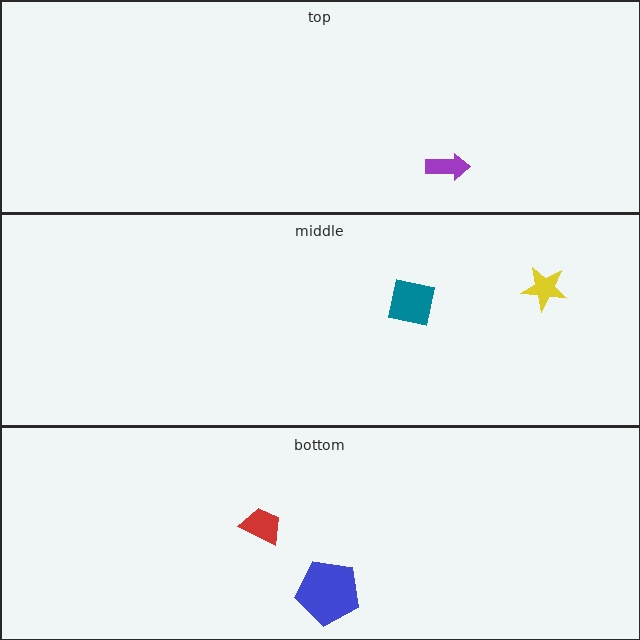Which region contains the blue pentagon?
The bottom region.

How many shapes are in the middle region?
2.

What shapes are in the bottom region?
The red trapezoid, the blue pentagon.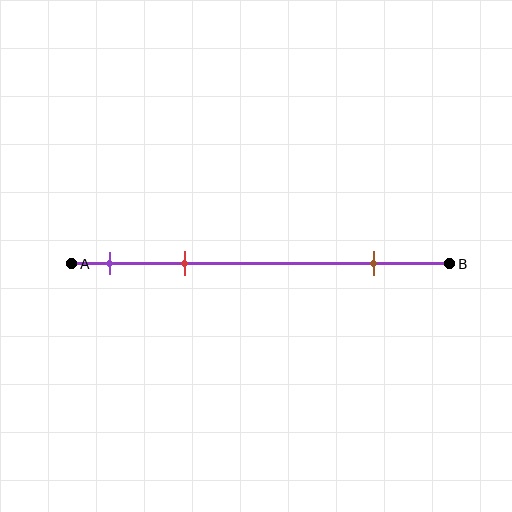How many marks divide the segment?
There are 3 marks dividing the segment.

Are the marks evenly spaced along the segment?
No, the marks are not evenly spaced.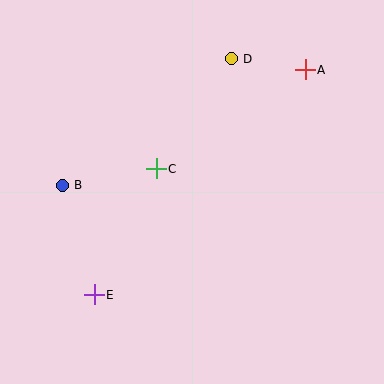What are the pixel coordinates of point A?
Point A is at (305, 70).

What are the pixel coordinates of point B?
Point B is at (62, 185).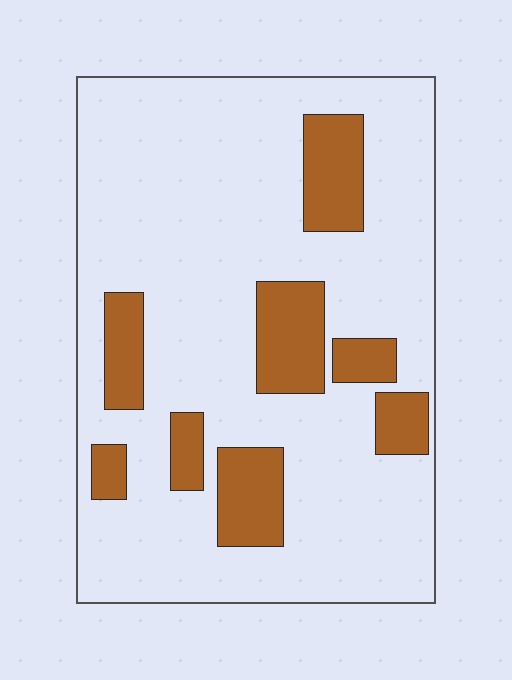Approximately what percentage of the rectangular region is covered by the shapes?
Approximately 20%.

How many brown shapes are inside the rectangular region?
8.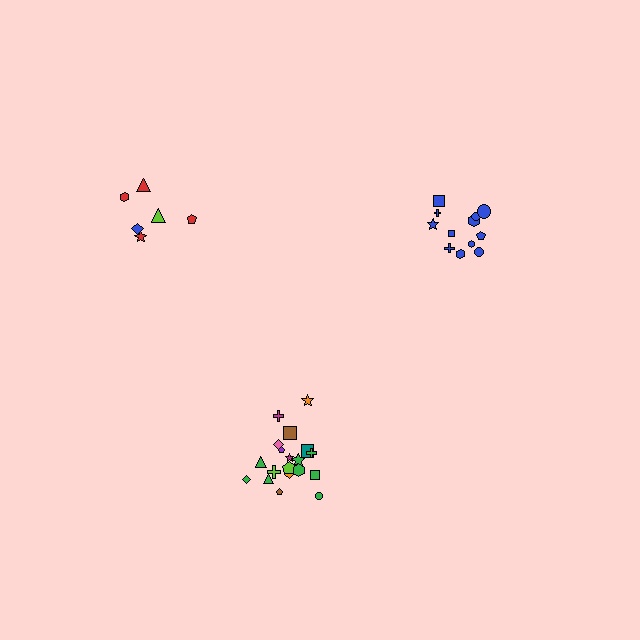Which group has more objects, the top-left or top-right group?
The top-right group.